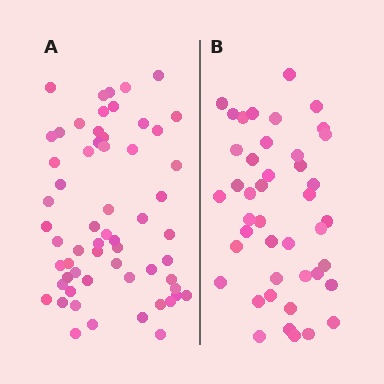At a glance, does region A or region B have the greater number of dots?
Region A (the left region) has more dots.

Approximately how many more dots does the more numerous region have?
Region A has approximately 15 more dots than region B.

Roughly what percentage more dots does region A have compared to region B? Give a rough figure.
About 40% more.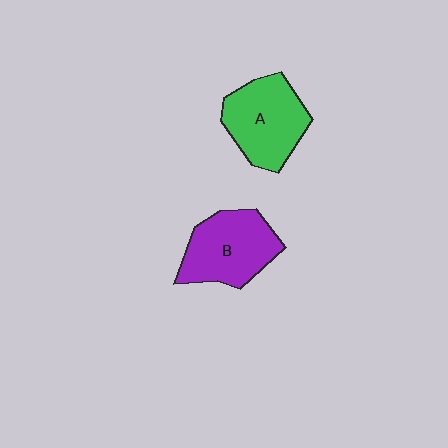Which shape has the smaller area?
Shape B (purple).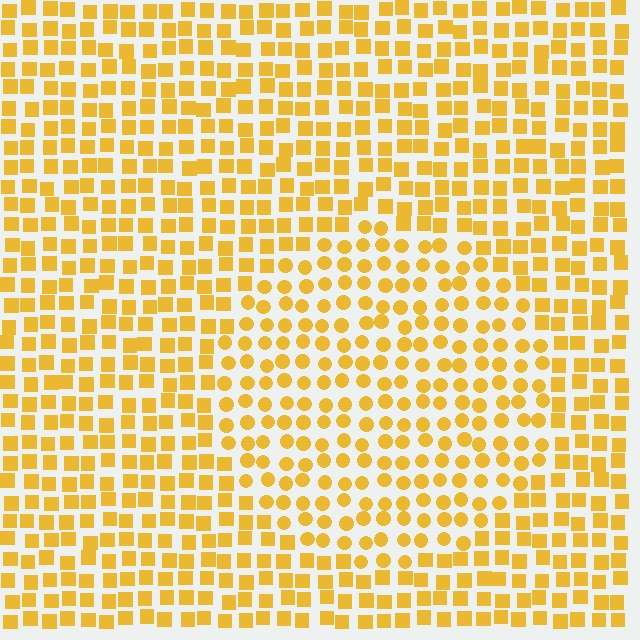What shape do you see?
I see a circle.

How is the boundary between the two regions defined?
The boundary is defined by a change in element shape: circles inside vs. squares outside. All elements share the same color and spacing.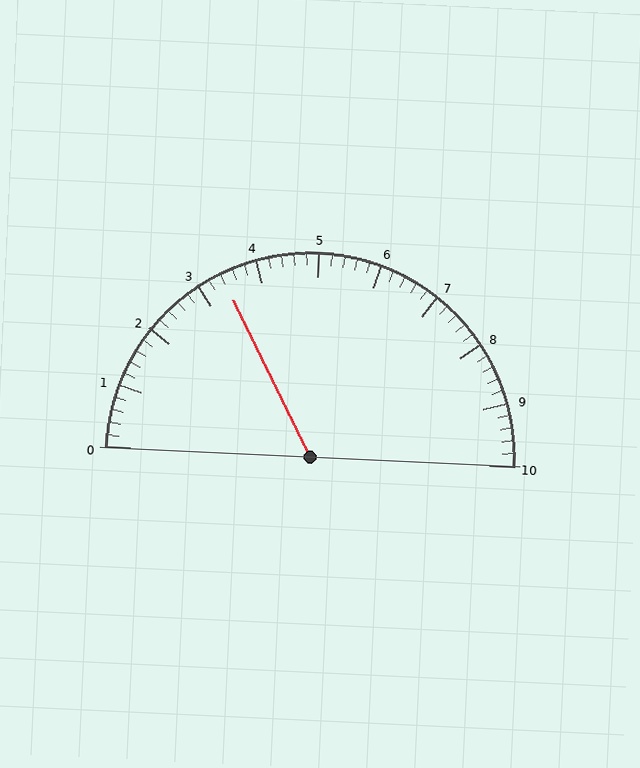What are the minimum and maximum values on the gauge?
The gauge ranges from 0 to 10.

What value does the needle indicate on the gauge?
The needle indicates approximately 3.4.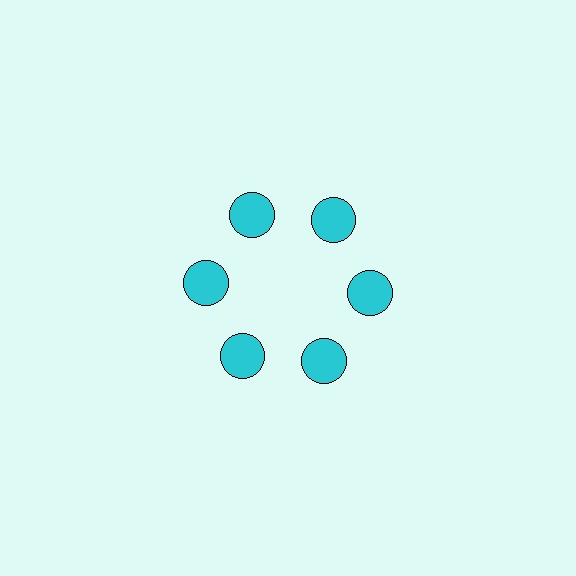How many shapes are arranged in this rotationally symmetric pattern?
There are 6 shapes, arranged in 6 groups of 1.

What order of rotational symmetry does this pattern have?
This pattern has 6-fold rotational symmetry.